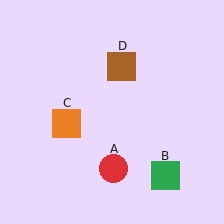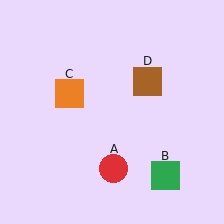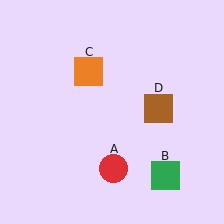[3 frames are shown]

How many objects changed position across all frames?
2 objects changed position: orange square (object C), brown square (object D).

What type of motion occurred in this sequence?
The orange square (object C), brown square (object D) rotated clockwise around the center of the scene.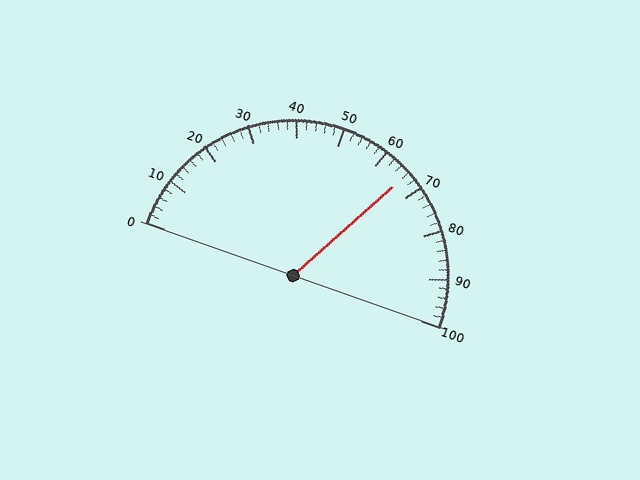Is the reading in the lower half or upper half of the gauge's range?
The reading is in the upper half of the range (0 to 100).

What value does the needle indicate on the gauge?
The needle indicates approximately 66.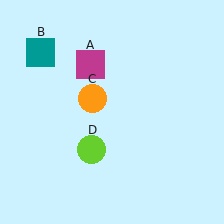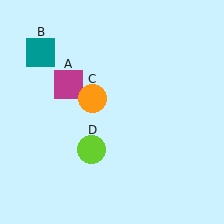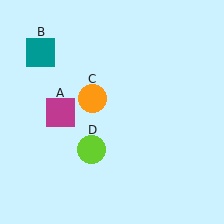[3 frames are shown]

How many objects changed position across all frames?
1 object changed position: magenta square (object A).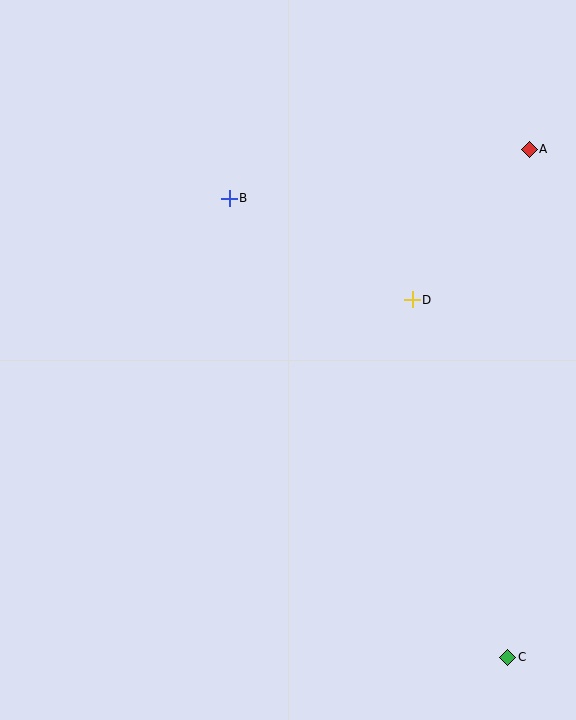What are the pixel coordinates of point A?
Point A is at (529, 149).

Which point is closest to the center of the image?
Point D at (412, 300) is closest to the center.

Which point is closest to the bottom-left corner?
Point C is closest to the bottom-left corner.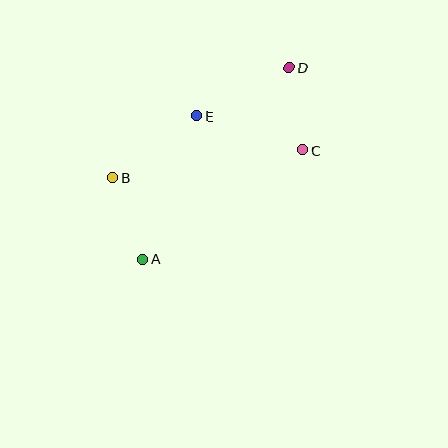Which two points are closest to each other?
Points C and D are closest to each other.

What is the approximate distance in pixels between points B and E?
The distance between B and E is approximately 104 pixels.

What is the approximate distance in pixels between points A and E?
The distance between A and E is approximately 153 pixels.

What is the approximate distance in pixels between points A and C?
The distance between A and C is approximately 194 pixels.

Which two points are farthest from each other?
Points A and D are farthest from each other.